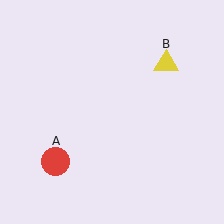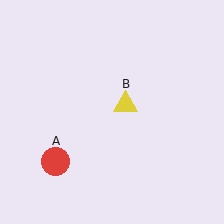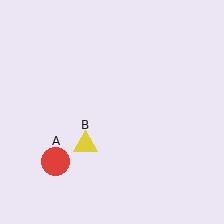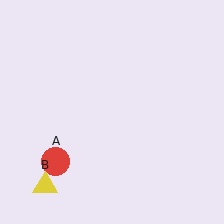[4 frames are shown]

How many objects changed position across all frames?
1 object changed position: yellow triangle (object B).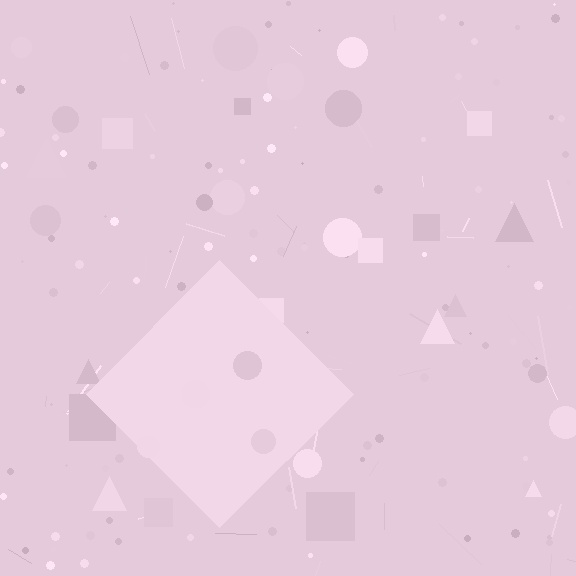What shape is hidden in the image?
A diamond is hidden in the image.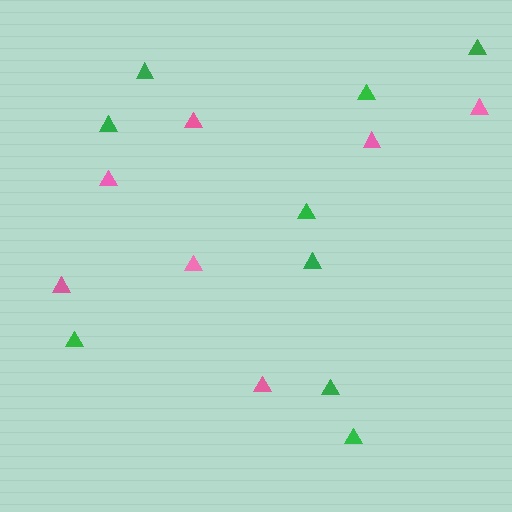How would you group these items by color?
There are 2 groups: one group of pink triangles (7) and one group of green triangles (9).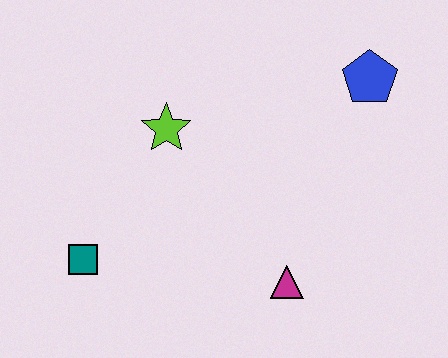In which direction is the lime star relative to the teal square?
The lime star is above the teal square.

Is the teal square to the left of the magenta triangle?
Yes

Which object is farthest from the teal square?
The blue pentagon is farthest from the teal square.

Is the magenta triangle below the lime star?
Yes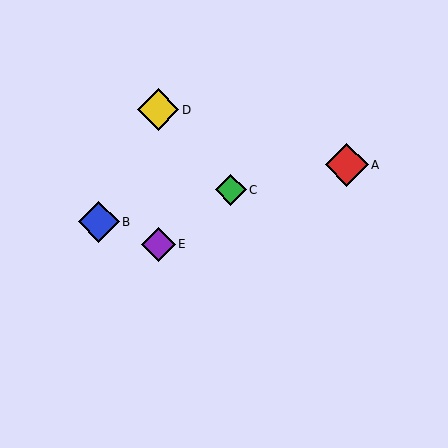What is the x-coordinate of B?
Object B is at x≈99.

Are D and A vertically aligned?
No, D is at x≈158 and A is at x≈347.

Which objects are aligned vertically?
Objects D, E are aligned vertically.